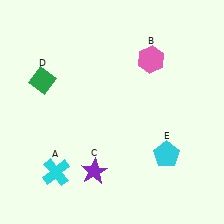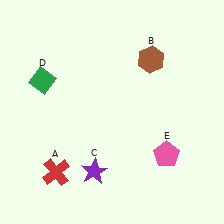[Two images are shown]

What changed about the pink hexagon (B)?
In Image 1, B is pink. In Image 2, it changed to brown.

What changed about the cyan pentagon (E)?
In Image 1, E is cyan. In Image 2, it changed to pink.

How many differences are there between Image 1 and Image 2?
There are 3 differences between the two images.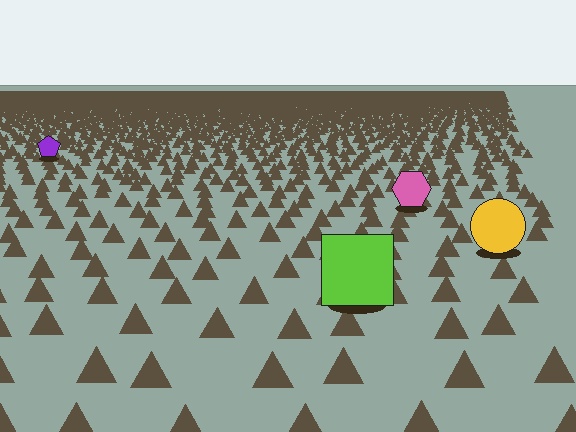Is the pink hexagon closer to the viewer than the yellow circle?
No. The yellow circle is closer — you can tell from the texture gradient: the ground texture is coarser near it.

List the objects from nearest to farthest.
From nearest to farthest: the lime square, the yellow circle, the pink hexagon, the purple pentagon.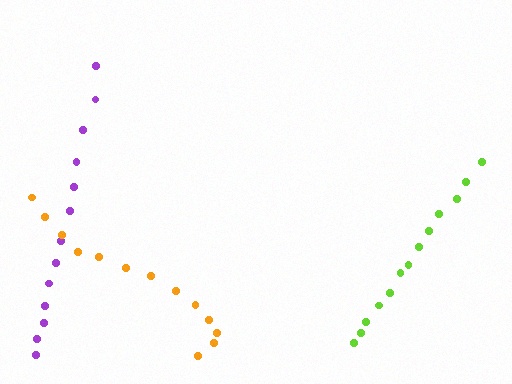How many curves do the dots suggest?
There are 3 distinct paths.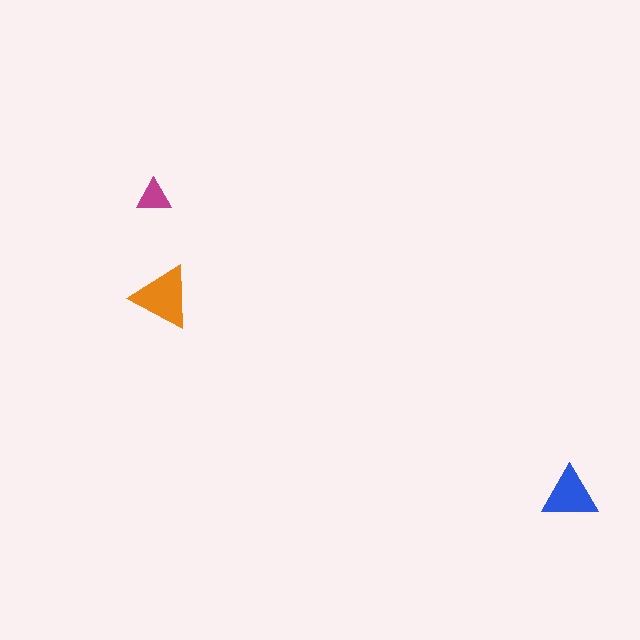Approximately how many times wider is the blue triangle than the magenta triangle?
About 1.5 times wider.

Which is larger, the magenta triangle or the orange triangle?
The orange one.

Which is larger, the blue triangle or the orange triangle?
The orange one.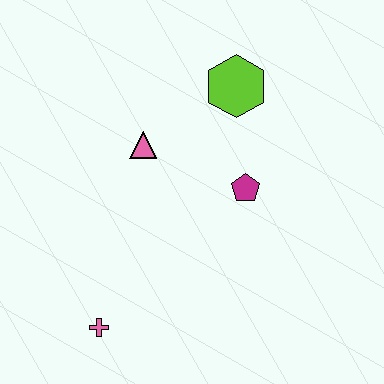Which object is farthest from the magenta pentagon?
The pink cross is farthest from the magenta pentagon.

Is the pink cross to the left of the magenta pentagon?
Yes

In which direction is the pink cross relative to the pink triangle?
The pink cross is below the pink triangle.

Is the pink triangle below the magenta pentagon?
No